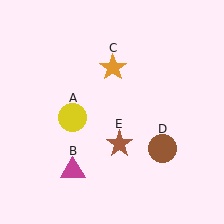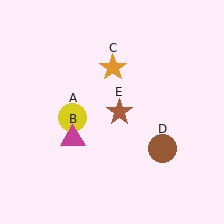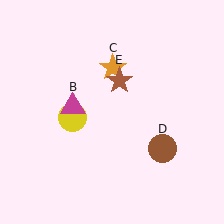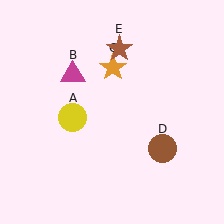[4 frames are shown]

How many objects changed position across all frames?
2 objects changed position: magenta triangle (object B), brown star (object E).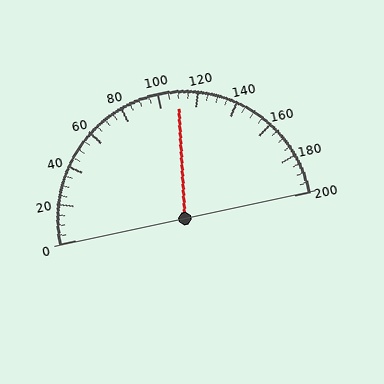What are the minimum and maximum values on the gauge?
The gauge ranges from 0 to 200.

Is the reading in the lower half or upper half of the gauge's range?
The reading is in the upper half of the range (0 to 200).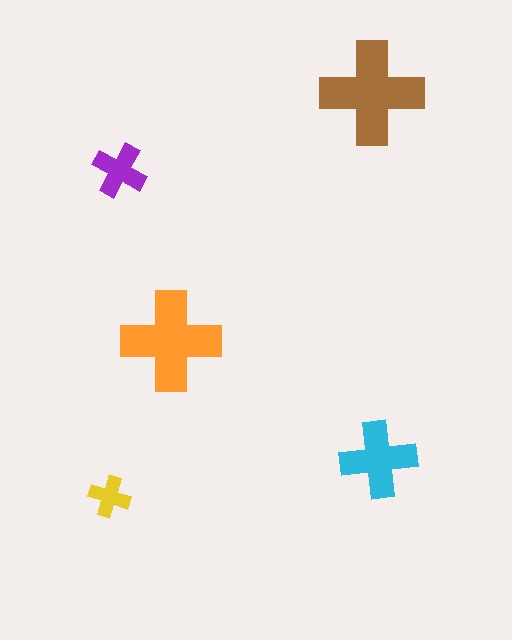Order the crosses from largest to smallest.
the brown one, the orange one, the cyan one, the purple one, the yellow one.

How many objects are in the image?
There are 5 objects in the image.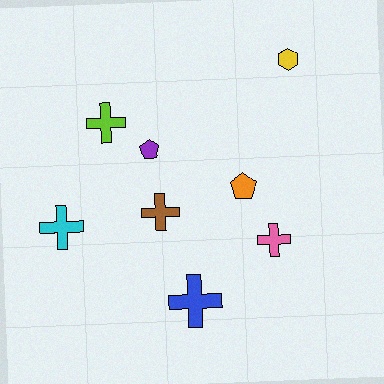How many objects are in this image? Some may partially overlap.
There are 8 objects.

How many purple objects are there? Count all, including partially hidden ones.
There is 1 purple object.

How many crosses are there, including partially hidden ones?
There are 5 crosses.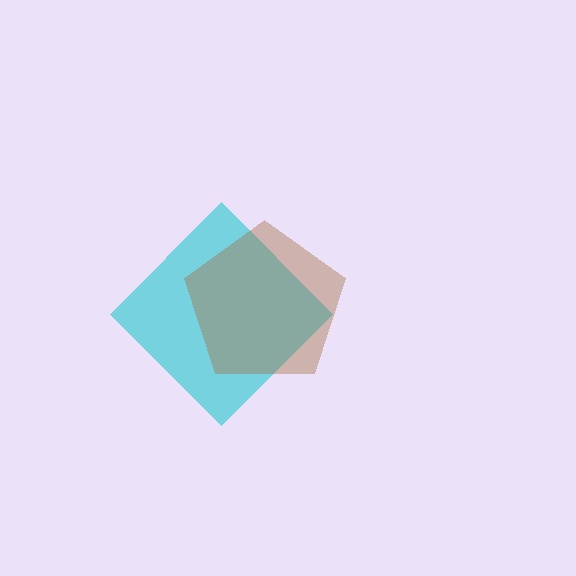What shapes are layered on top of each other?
The layered shapes are: a cyan diamond, a brown pentagon.